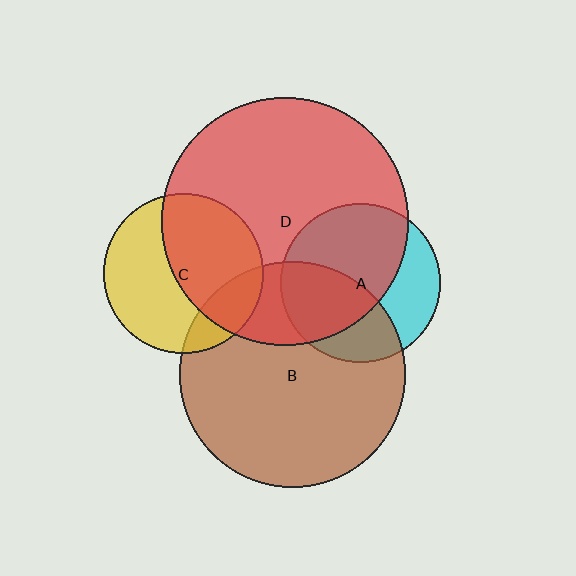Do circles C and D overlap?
Yes.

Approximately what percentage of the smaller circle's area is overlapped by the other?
Approximately 50%.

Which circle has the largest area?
Circle D (red).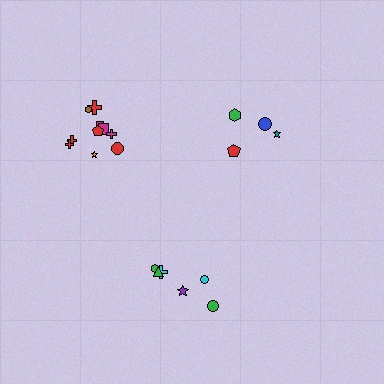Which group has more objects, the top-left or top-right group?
The top-left group.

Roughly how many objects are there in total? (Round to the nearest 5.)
Roughly 20 objects in total.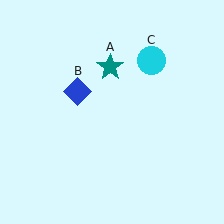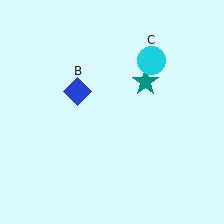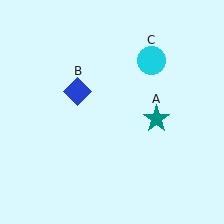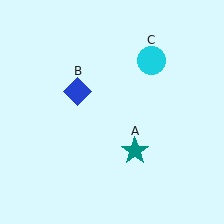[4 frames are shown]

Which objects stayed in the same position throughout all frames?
Blue diamond (object B) and cyan circle (object C) remained stationary.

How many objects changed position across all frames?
1 object changed position: teal star (object A).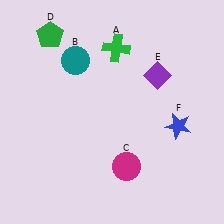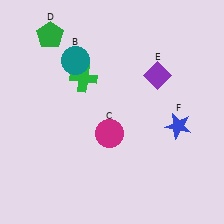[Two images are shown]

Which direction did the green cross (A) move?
The green cross (A) moved left.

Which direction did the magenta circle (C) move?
The magenta circle (C) moved up.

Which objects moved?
The objects that moved are: the green cross (A), the magenta circle (C).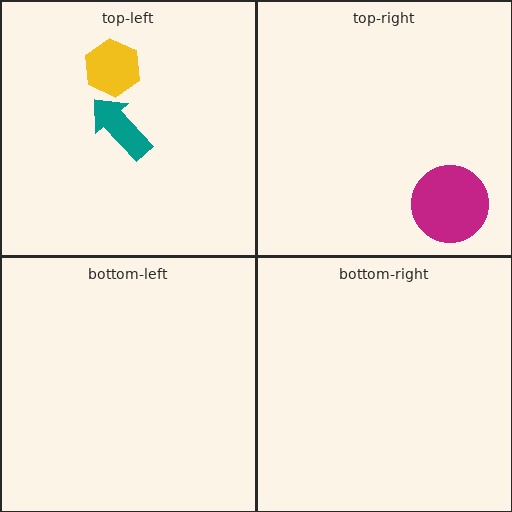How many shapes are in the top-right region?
1.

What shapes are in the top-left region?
The yellow hexagon, the teal arrow.